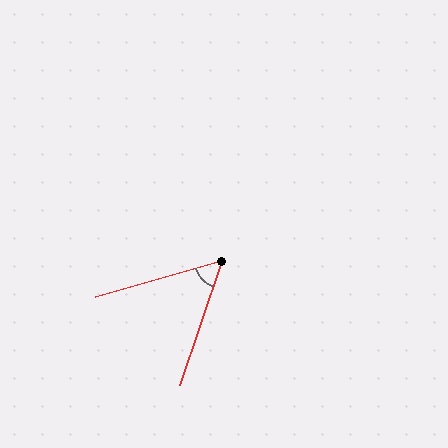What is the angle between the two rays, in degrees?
Approximately 55 degrees.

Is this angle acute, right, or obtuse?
It is acute.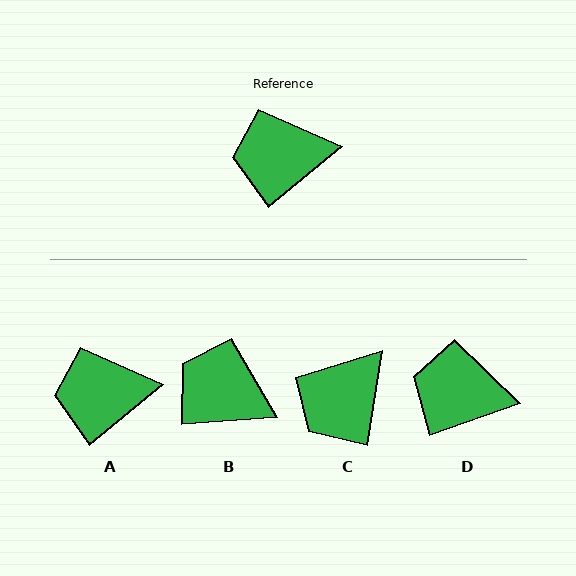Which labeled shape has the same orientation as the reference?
A.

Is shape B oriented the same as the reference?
No, it is off by about 36 degrees.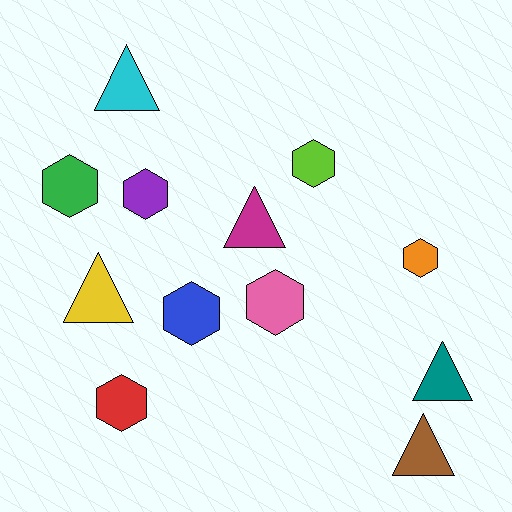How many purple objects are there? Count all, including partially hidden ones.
There is 1 purple object.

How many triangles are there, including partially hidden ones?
There are 5 triangles.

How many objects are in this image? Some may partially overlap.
There are 12 objects.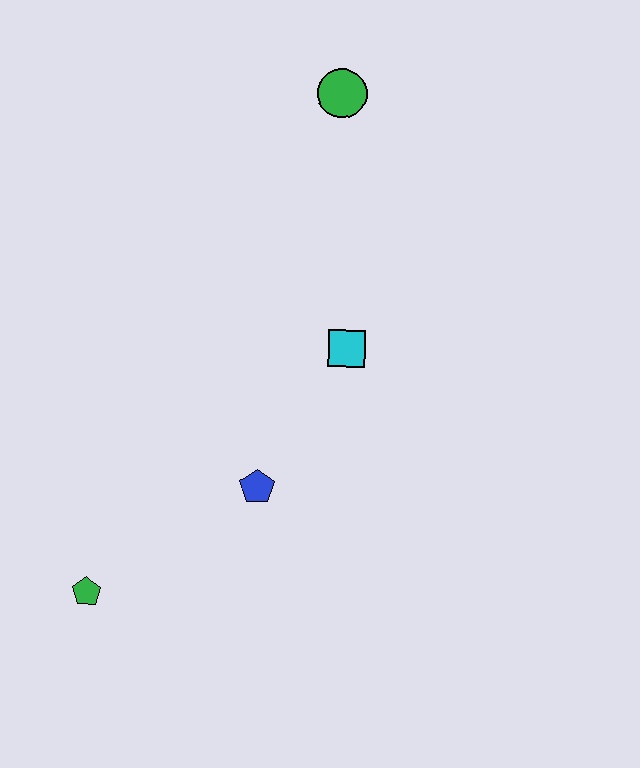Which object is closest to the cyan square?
The blue pentagon is closest to the cyan square.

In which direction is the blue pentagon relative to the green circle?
The blue pentagon is below the green circle.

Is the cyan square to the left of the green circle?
No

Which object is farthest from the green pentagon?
The green circle is farthest from the green pentagon.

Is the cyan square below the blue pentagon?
No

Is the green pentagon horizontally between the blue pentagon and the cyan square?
No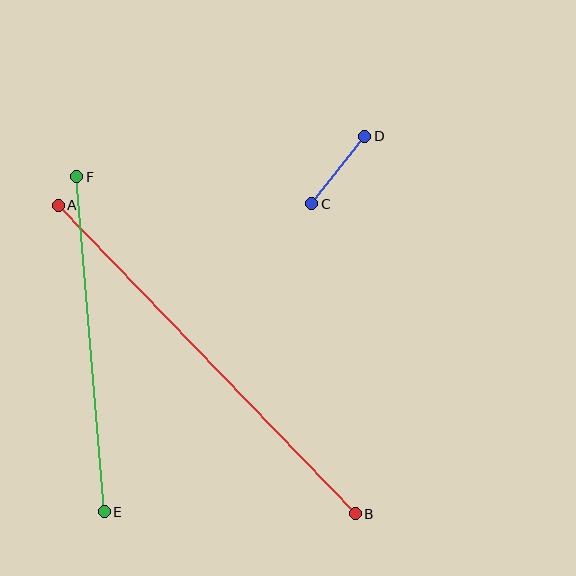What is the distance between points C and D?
The distance is approximately 86 pixels.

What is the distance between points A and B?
The distance is approximately 428 pixels.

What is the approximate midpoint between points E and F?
The midpoint is at approximately (91, 344) pixels.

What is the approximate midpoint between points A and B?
The midpoint is at approximately (207, 360) pixels.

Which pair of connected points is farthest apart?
Points A and B are farthest apart.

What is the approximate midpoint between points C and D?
The midpoint is at approximately (338, 170) pixels.